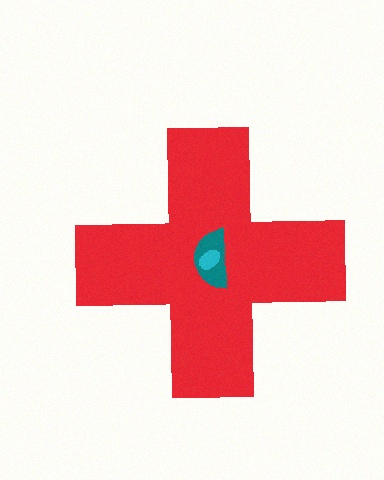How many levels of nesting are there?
3.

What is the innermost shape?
The cyan ellipse.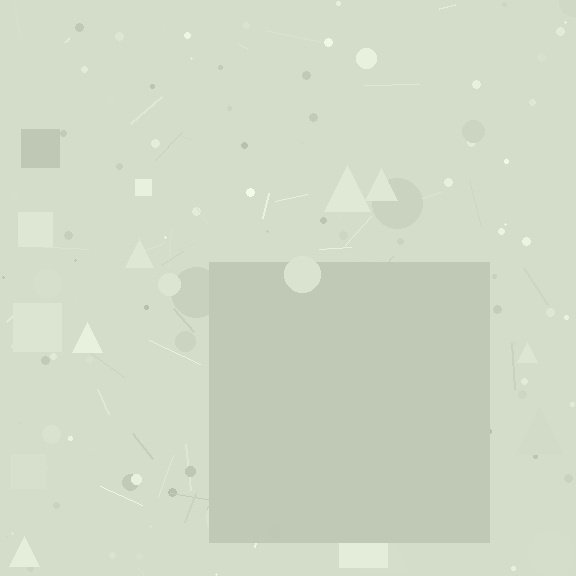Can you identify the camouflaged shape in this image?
The camouflaged shape is a square.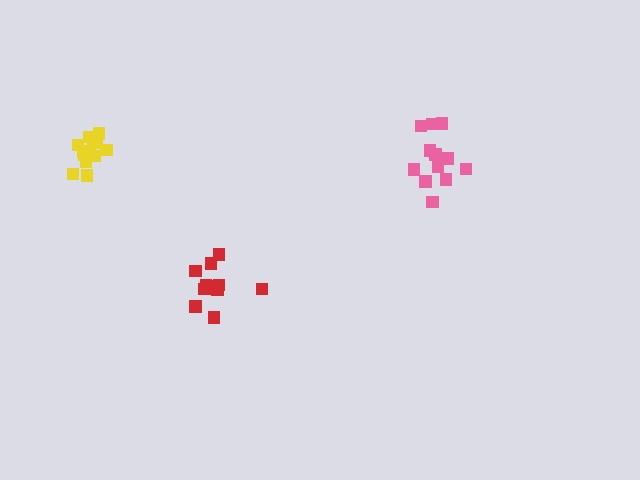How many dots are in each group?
Group 1: 13 dots, Group 2: 13 dots, Group 3: 12 dots (38 total).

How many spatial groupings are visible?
There are 3 spatial groupings.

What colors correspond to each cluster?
The clusters are colored: yellow, pink, red.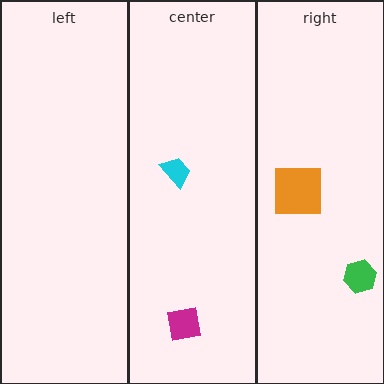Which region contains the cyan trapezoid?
The center region.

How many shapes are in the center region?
2.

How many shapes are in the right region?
2.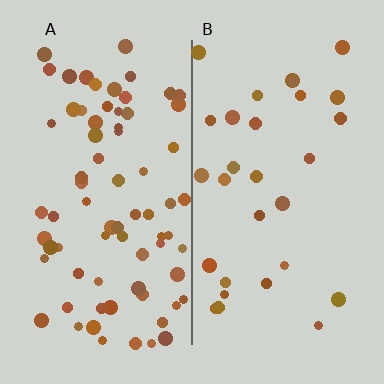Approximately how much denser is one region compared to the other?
Approximately 2.5× — region A over region B.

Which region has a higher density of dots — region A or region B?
A (the left).